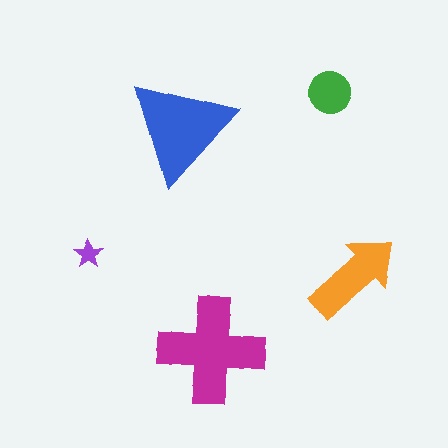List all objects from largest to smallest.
The magenta cross, the blue triangle, the orange arrow, the green circle, the purple star.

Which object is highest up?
The green circle is topmost.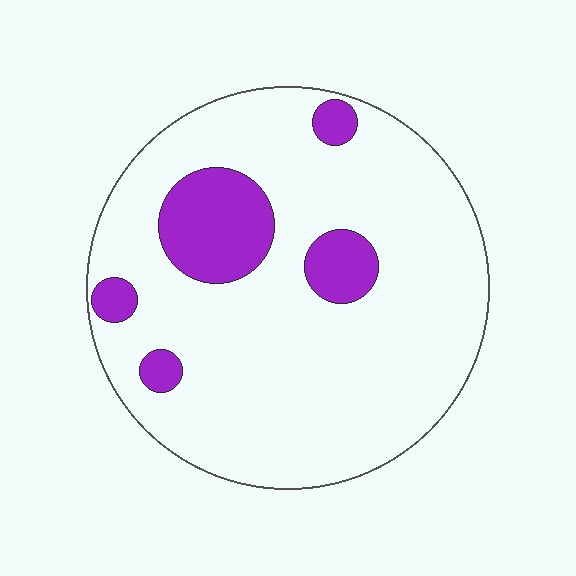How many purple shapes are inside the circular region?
5.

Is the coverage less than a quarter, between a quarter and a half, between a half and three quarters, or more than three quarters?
Less than a quarter.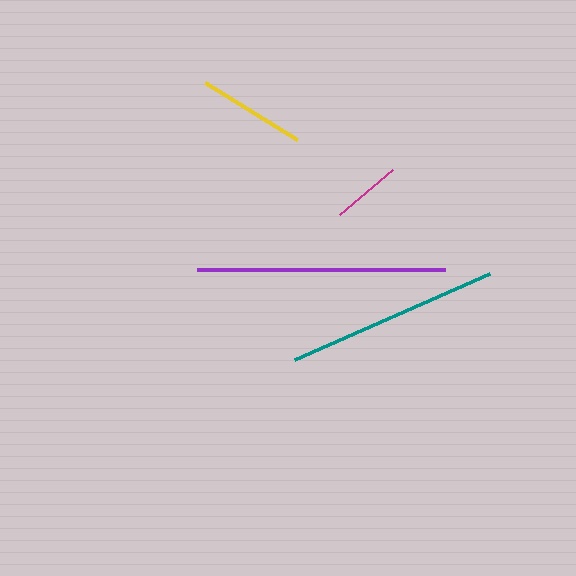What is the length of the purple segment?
The purple segment is approximately 248 pixels long.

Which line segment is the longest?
The purple line is the longest at approximately 248 pixels.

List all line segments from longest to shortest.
From longest to shortest: purple, teal, yellow, magenta.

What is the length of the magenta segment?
The magenta segment is approximately 70 pixels long.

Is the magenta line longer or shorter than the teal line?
The teal line is longer than the magenta line.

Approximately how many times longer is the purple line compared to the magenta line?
The purple line is approximately 3.6 times the length of the magenta line.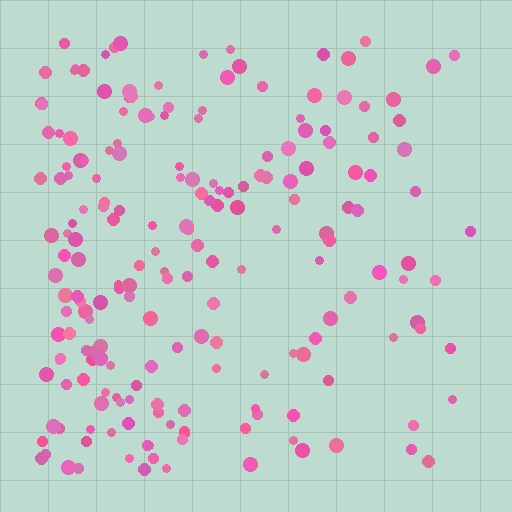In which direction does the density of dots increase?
From right to left, with the left side densest.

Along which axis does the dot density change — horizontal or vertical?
Horizontal.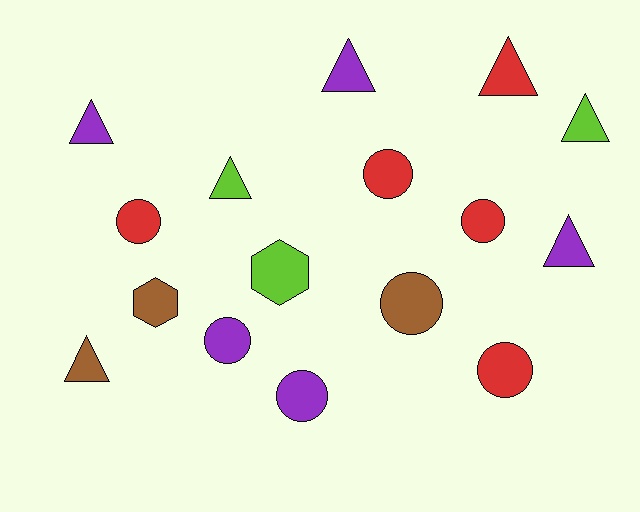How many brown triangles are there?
There is 1 brown triangle.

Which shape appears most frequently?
Triangle, with 7 objects.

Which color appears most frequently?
Red, with 5 objects.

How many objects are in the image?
There are 16 objects.